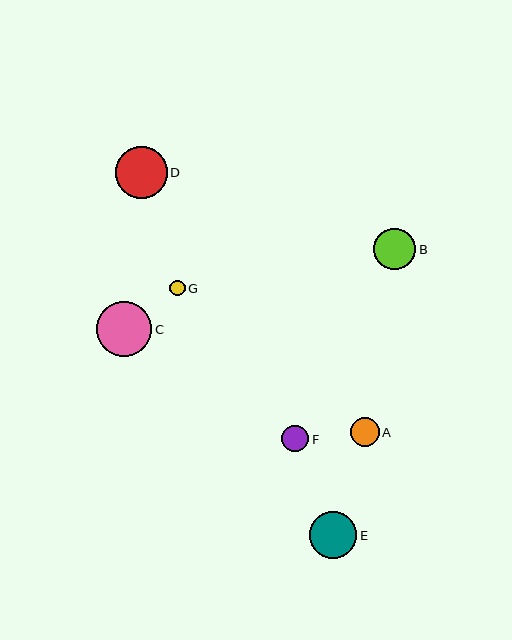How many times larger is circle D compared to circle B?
Circle D is approximately 1.2 times the size of circle B.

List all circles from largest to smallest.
From largest to smallest: C, D, E, B, A, F, G.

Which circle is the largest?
Circle C is the largest with a size of approximately 55 pixels.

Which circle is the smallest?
Circle G is the smallest with a size of approximately 15 pixels.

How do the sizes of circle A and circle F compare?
Circle A and circle F are approximately the same size.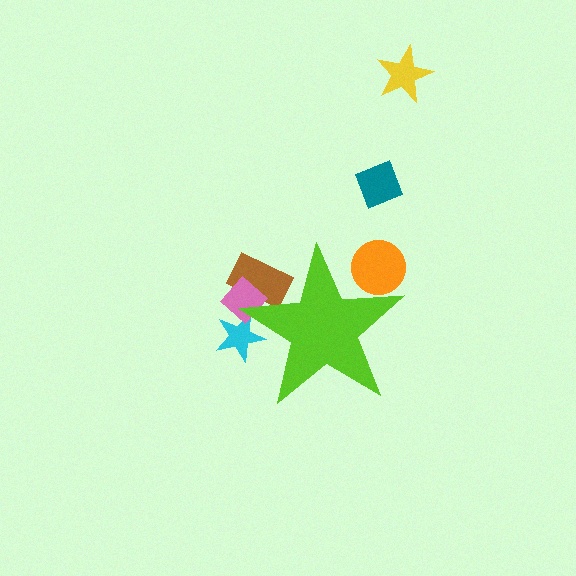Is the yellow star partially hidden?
No, the yellow star is fully visible.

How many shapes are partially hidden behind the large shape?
4 shapes are partially hidden.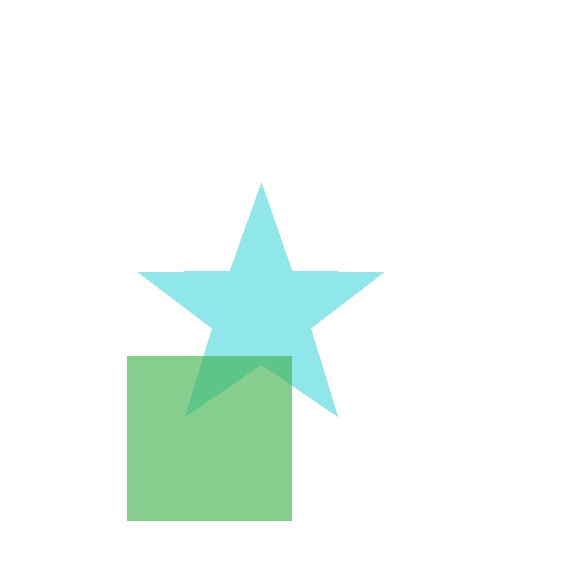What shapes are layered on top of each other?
The layered shapes are: a cyan star, a green square.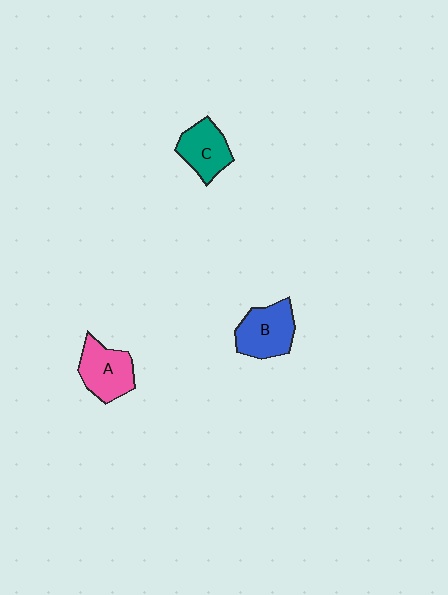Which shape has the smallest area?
Shape C (teal).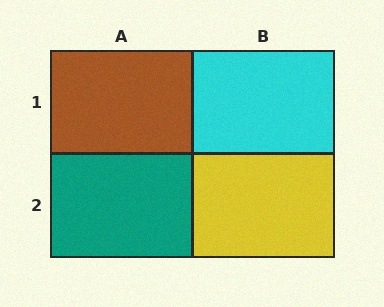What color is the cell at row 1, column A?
Brown.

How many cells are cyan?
1 cell is cyan.